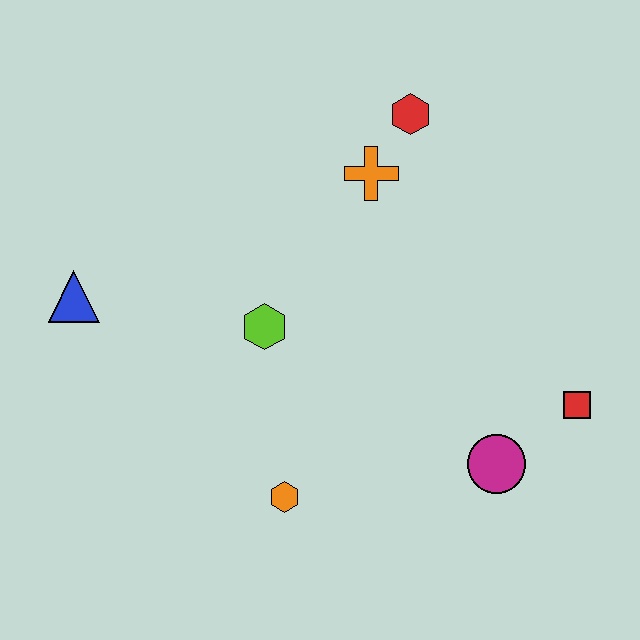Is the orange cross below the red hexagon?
Yes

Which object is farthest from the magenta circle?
The blue triangle is farthest from the magenta circle.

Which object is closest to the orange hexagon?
The lime hexagon is closest to the orange hexagon.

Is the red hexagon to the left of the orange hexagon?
No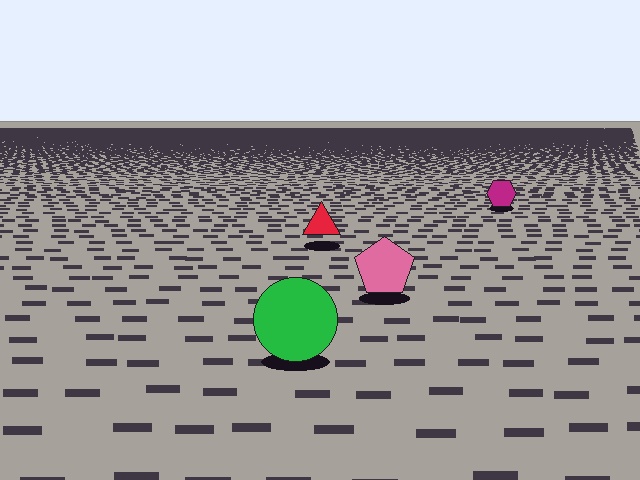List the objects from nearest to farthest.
From nearest to farthest: the green circle, the pink pentagon, the red triangle, the magenta hexagon.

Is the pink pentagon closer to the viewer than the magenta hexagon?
Yes. The pink pentagon is closer — you can tell from the texture gradient: the ground texture is coarser near it.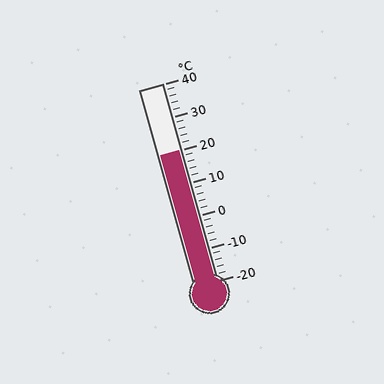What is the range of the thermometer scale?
The thermometer scale ranges from -20°C to 40°C.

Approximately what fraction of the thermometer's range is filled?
The thermometer is filled to approximately 65% of its range.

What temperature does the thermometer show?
The thermometer shows approximately 20°C.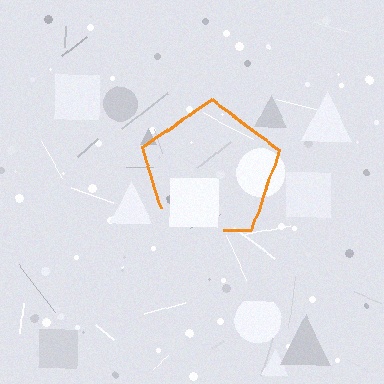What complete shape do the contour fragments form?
The contour fragments form a pentagon.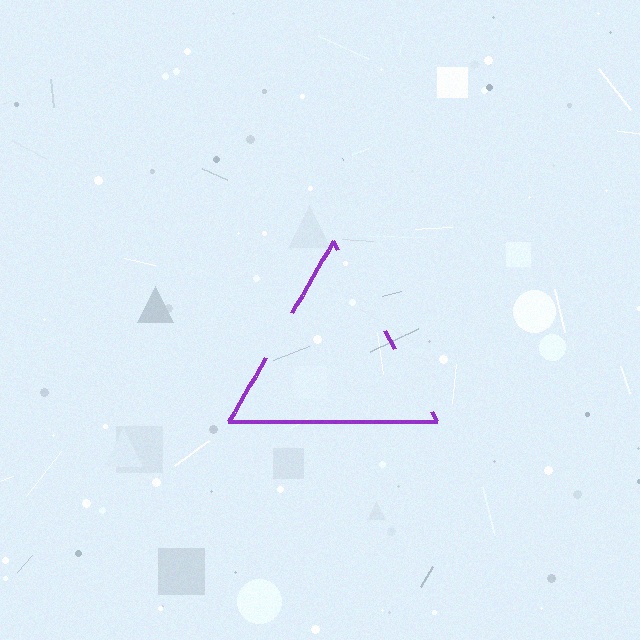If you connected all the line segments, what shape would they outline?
They would outline a triangle.